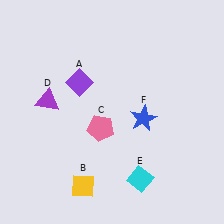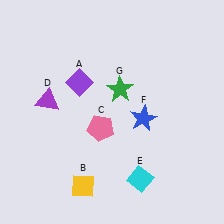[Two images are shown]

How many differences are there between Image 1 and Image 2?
There is 1 difference between the two images.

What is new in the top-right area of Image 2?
A green star (G) was added in the top-right area of Image 2.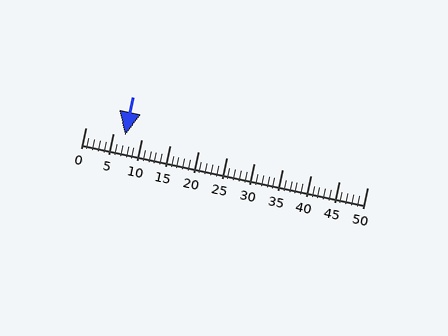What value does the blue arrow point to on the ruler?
The blue arrow points to approximately 7.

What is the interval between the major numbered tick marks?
The major tick marks are spaced 5 units apart.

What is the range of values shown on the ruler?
The ruler shows values from 0 to 50.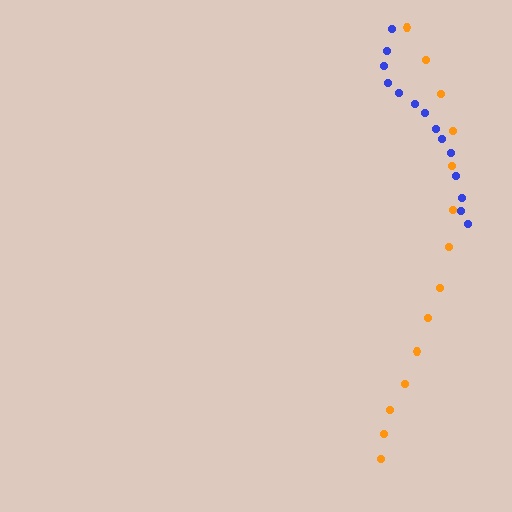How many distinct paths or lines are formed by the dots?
There are 2 distinct paths.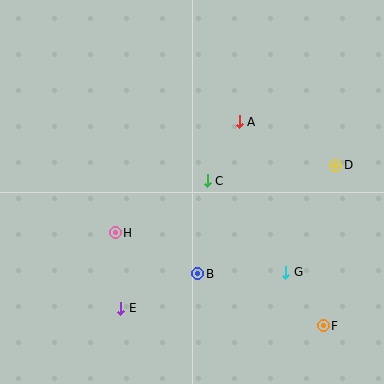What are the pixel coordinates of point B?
Point B is at (198, 274).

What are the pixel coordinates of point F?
Point F is at (323, 326).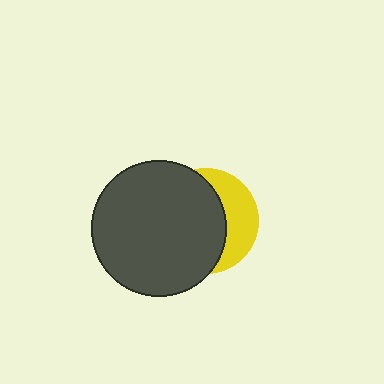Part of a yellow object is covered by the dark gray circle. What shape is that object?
It is a circle.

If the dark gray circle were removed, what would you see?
You would see the complete yellow circle.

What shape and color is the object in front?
The object in front is a dark gray circle.